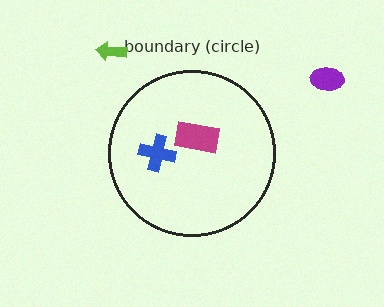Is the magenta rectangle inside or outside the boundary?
Inside.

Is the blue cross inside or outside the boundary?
Inside.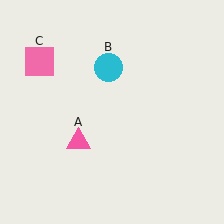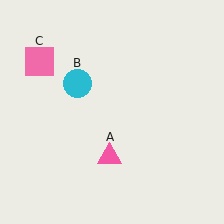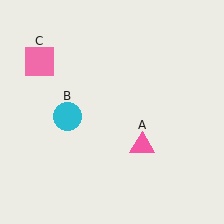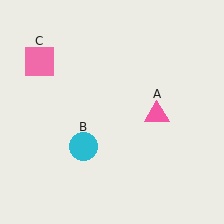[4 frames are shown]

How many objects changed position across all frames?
2 objects changed position: pink triangle (object A), cyan circle (object B).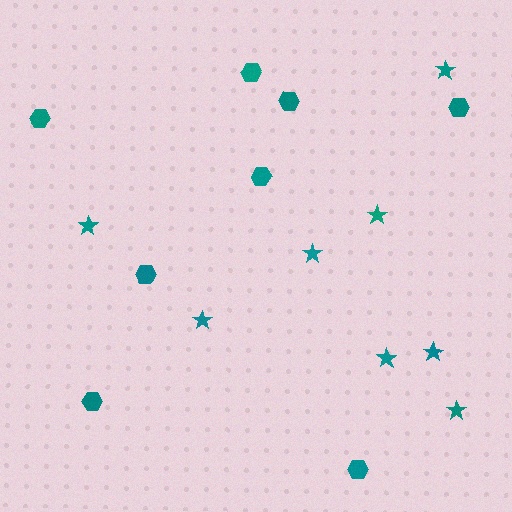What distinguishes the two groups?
There are 2 groups: one group of hexagons (8) and one group of stars (8).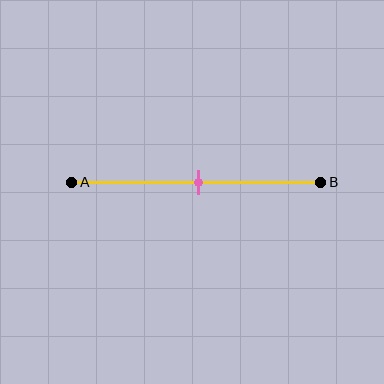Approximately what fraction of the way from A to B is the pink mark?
The pink mark is approximately 50% of the way from A to B.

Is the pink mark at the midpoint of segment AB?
Yes, the mark is approximately at the midpoint.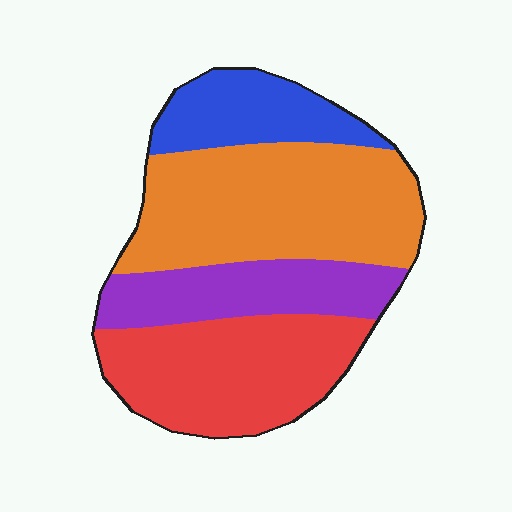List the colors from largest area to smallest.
From largest to smallest: orange, red, purple, blue.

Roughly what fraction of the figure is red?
Red covers 29% of the figure.